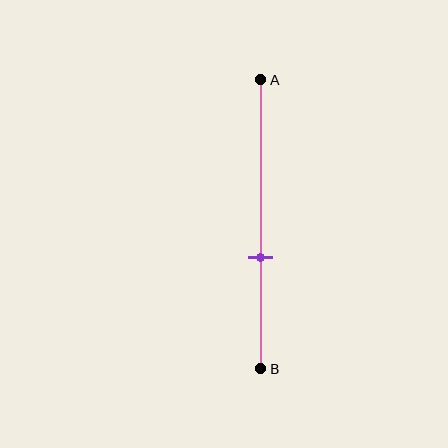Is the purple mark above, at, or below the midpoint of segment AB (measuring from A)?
The purple mark is below the midpoint of segment AB.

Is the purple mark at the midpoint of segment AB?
No, the mark is at about 60% from A, not at the 50% midpoint.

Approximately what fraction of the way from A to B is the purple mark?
The purple mark is approximately 60% of the way from A to B.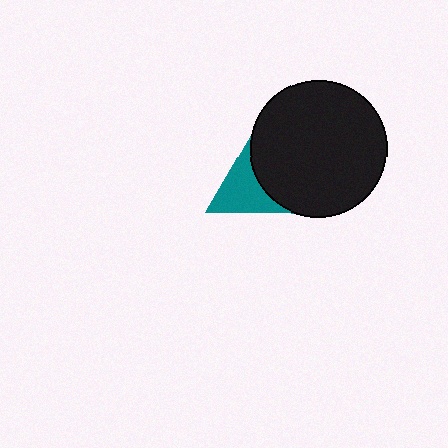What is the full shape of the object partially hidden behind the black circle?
The partially hidden object is a teal triangle.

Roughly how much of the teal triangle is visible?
A small part of it is visible (roughly 40%).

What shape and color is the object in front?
The object in front is a black circle.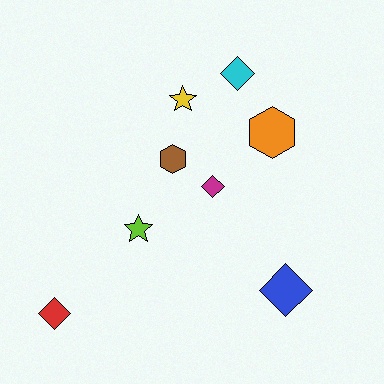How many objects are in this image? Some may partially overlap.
There are 8 objects.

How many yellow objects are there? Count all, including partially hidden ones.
There is 1 yellow object.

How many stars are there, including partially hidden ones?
There are 2 stars.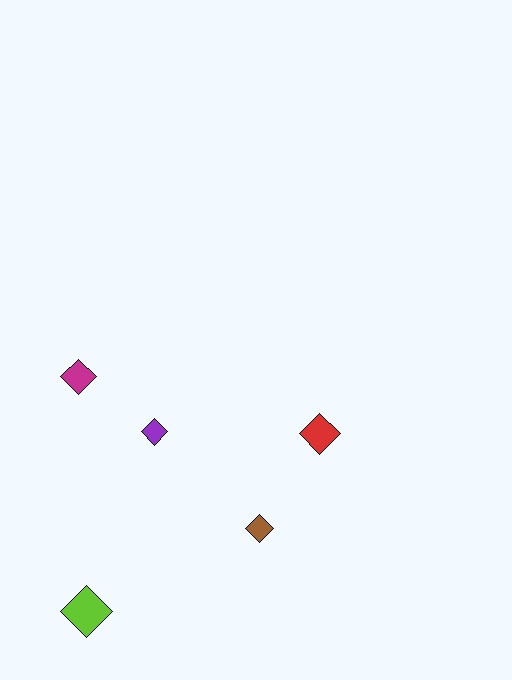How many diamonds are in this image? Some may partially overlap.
There are 5 diamonds.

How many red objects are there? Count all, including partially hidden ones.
There is 1 red object.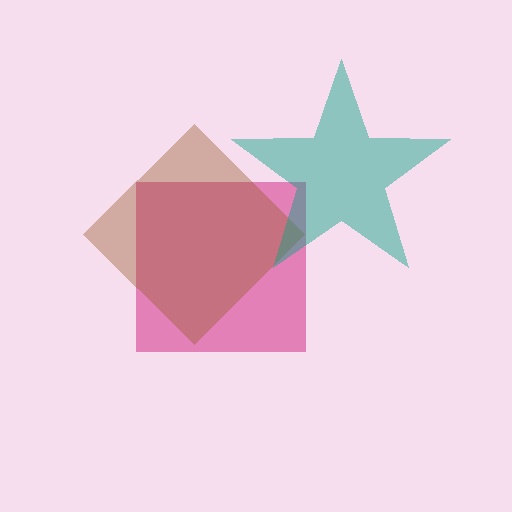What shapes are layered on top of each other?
The layered shapes are: a magenta square, a brown diamond, a teal star.